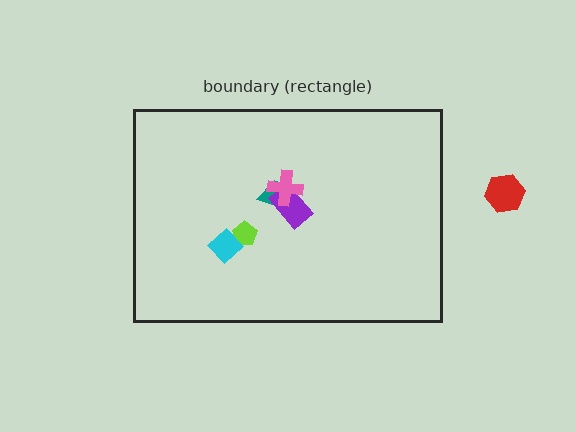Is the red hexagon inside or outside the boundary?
Outside.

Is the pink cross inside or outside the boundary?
Inside.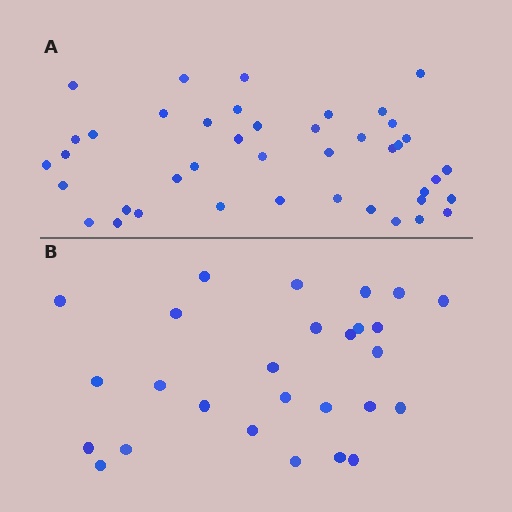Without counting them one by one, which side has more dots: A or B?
Region A (the top region) has more dots.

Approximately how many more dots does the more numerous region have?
Region A has approximately 15 more dots than region B.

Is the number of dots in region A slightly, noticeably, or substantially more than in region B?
Region A has substantially more. The ratio is roughly 1.6 to 1.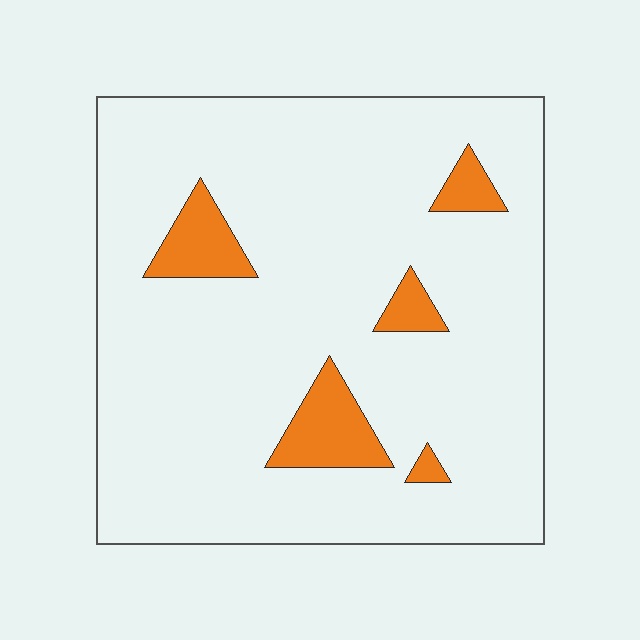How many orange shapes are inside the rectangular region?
5.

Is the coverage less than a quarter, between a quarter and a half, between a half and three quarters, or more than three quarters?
Less than a quarter.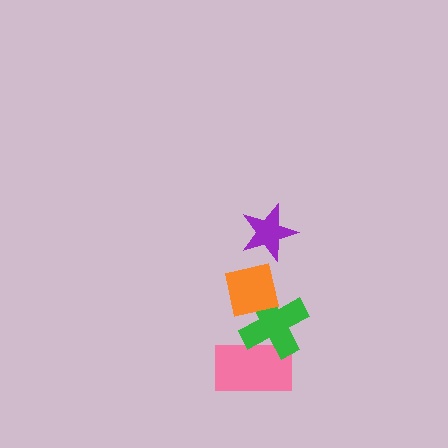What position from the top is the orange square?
The orange square is 2nd from the top.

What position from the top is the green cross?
The green cross is 3rd from the top.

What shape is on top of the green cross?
The orange square is on top of the green cross.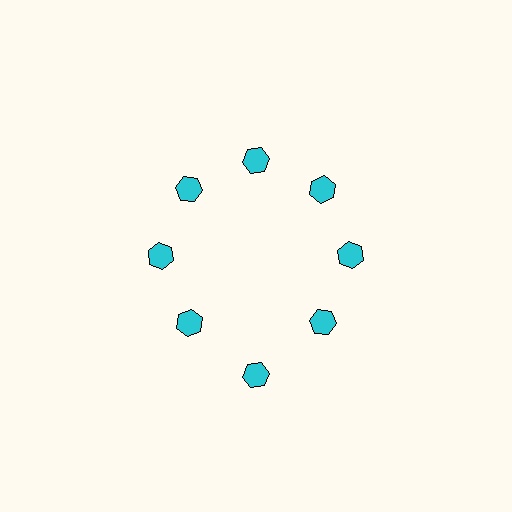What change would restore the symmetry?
The symmetry would be restored by moving it inward, back onto the ring so that all 8 hexagons sit at equal angles and equal distance from the center.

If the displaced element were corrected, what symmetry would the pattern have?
It would have 8-fold rotational symmetry — the pattern would map onto itself every 45 degrees.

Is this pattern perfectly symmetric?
No. The 8 cyan hexagons are arranged in a ring, but one element near the 6 o'clock position is pushed outward from the center, breaking the 8-fold rotational symmetry.